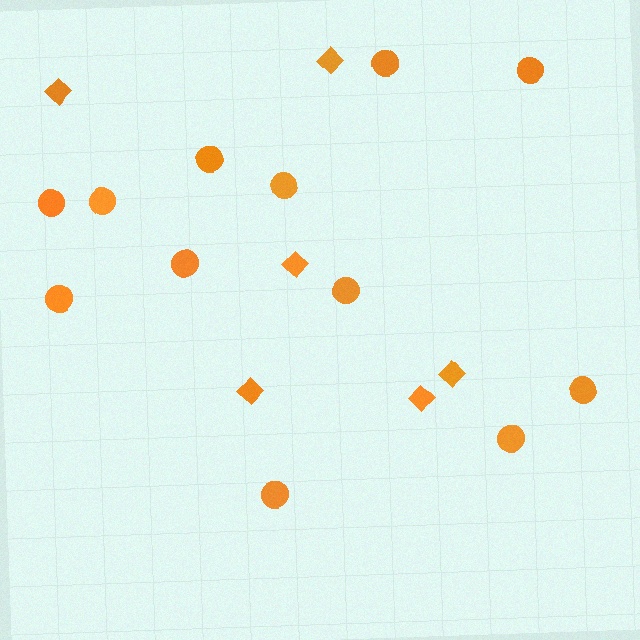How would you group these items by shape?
There are 2 groups: one group of circles (12) and one group of diamonds (6).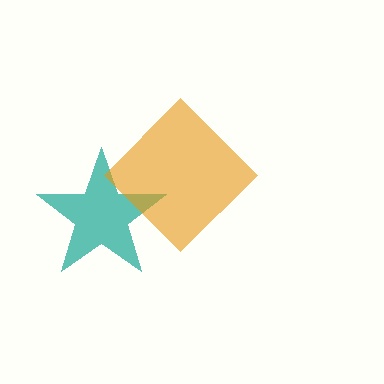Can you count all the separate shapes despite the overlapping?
Yes, there are 2 separate shapes.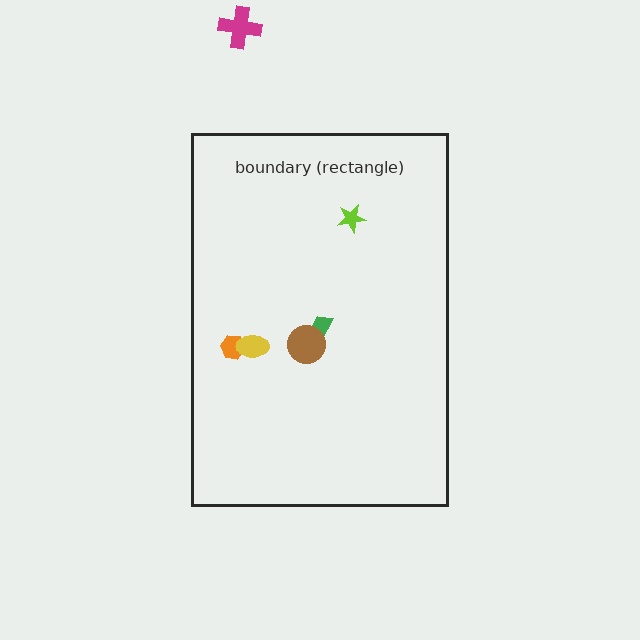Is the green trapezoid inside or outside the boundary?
Inside.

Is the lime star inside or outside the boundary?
Inside.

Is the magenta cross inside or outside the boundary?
Outside.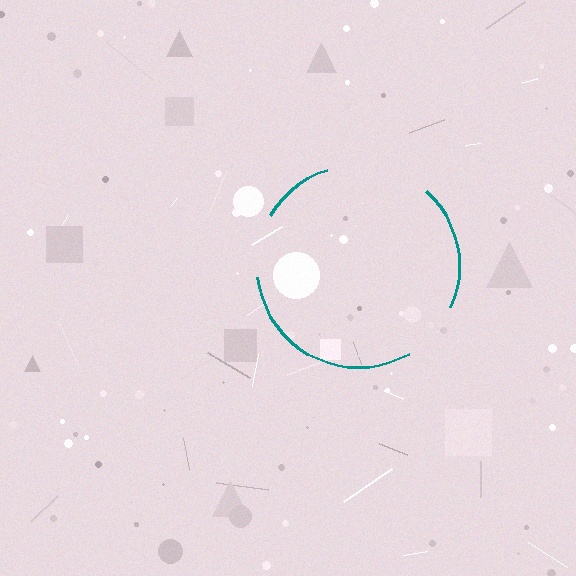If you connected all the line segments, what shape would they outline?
They would outline a circle.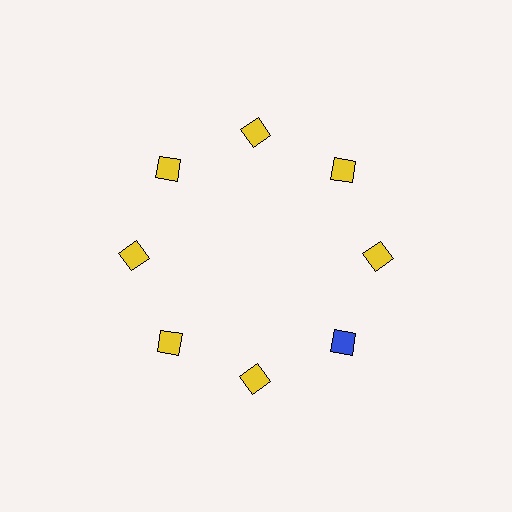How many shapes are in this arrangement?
There are 8 shapes arranged in a ring pattern.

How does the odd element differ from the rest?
It has a different color: blue instead of yellow.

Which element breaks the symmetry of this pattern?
The blue diamond at roughly the 4 o'clock position breaks the symmetry. All other shapes are yellow diamonds.